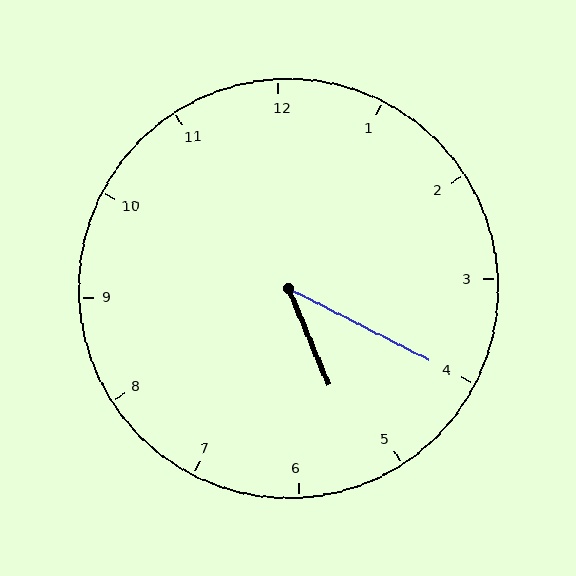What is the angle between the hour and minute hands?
Approximately 40 degrees.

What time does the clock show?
5:20.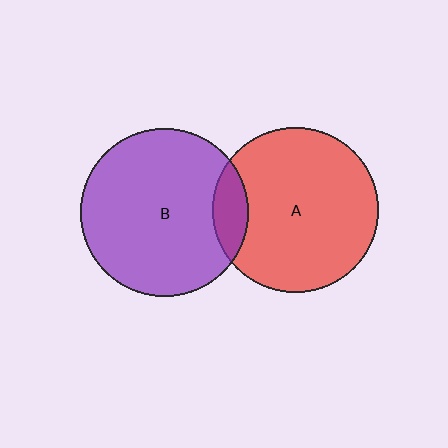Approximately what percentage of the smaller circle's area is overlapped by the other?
Approximately 10%.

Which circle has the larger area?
Circle B (purple).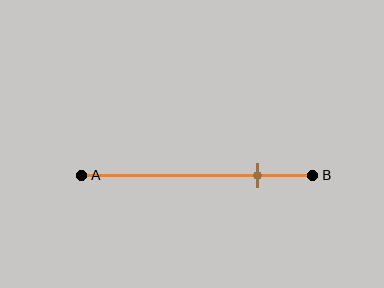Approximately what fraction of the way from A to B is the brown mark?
The brown mark is approximately 75% of the way from A to B.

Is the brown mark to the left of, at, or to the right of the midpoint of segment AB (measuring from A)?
The brown mark is to the right of the midpoint of segment AB.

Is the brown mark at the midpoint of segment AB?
No, the mark is at about 75% from A, not at the 50% midpoint.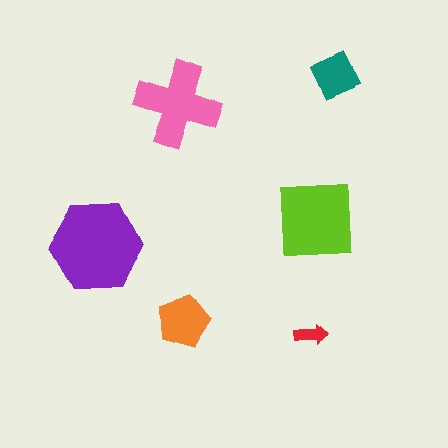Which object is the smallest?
The red arrow.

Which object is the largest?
The purple hexagon.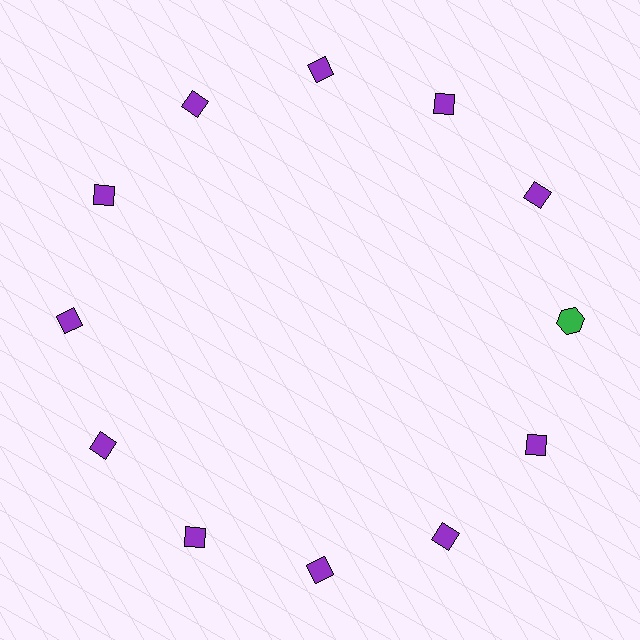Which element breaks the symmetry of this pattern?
The green hexagon at roughly the 3 o'clock position breaks the symmetry. All other shapes are purple diamonds.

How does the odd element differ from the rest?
It differs in both color (green instead of purple) and shape (hexagon instead of diamond).